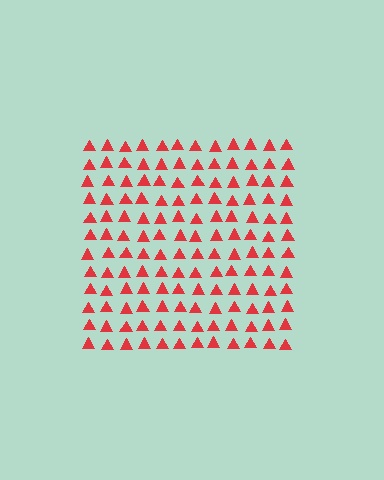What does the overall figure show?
The overall figure shows a square.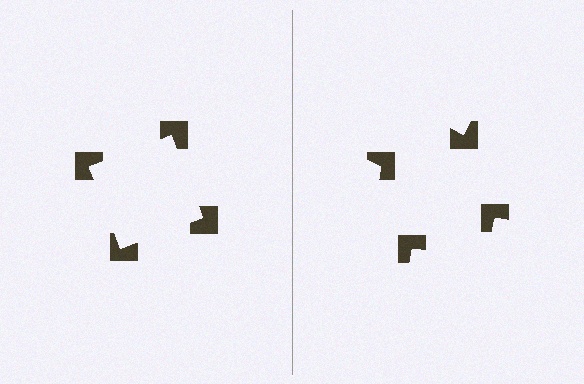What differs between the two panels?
The notched squares are positioned identically on both sides; only the wedge orientations differ. On the left they align to a square; on the right they are misaligned.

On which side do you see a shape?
An illusory square appears on the left side. On the right side the wedge cuts are rotated, so no coherent shape forms.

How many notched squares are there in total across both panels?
8 — 4 on each side.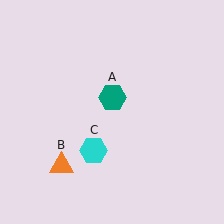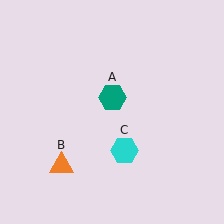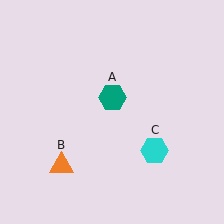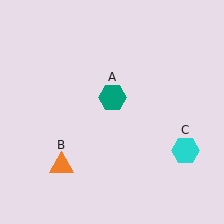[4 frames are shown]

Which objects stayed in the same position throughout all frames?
Teal hexagon (object A) and orange triangle (object B) remained stationary.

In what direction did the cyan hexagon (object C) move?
The cyan hexagon (object C) moved right.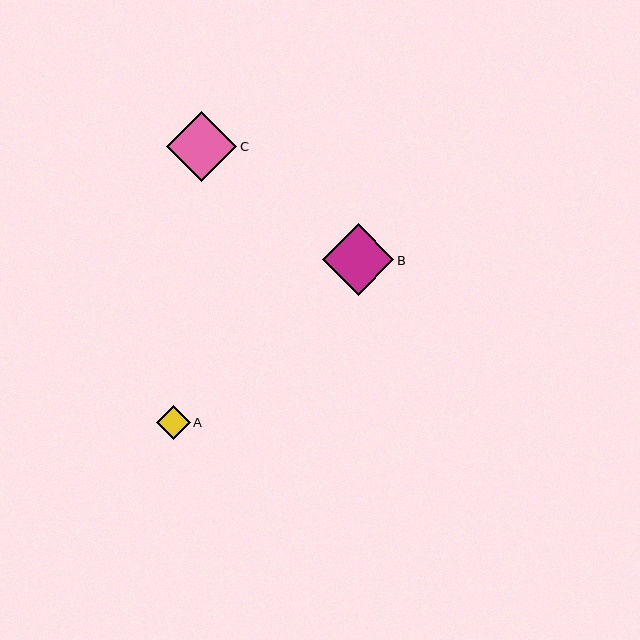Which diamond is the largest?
Diamond B is the largest with a size of approximately 71 pixels.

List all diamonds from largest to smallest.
From largest to smallest: B, C, A.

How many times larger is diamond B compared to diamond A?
Diamond B is approximately 2.1 times the size of diamond A.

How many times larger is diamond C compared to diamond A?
Diamond C is approximately 2.1 times the size of diamond A.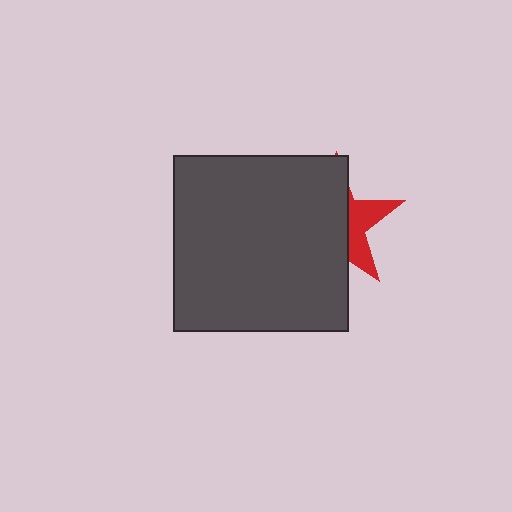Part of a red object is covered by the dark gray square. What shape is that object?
It is a star.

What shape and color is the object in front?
The object in front is a dark gray square.